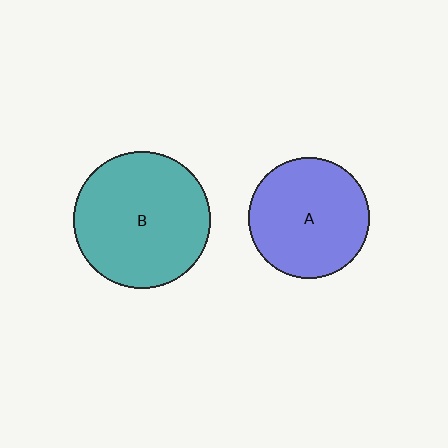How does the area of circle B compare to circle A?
Approximately 1.3 times.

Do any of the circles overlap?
No, none of the circles overlap.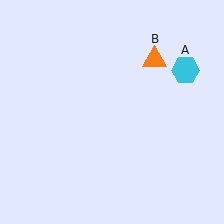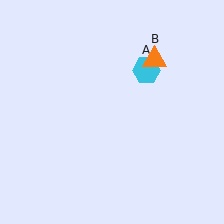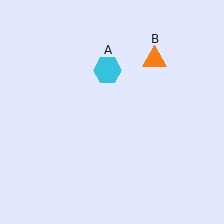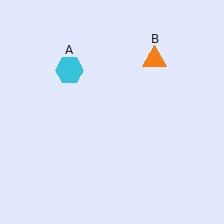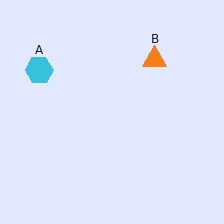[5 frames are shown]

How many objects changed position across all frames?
1 object changed position: cyan hexagon (object A).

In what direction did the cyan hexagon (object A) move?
The cyan hexagon (object A) moved left.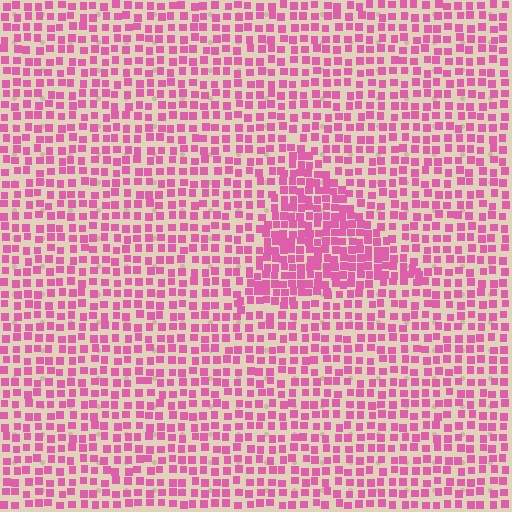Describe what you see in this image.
The image contains small pink elements arranged at two different densities. A triangle-shaped region is visible where the elements are more densely packed than the surrounding area.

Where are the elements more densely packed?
The elements are more densely packed inside the triangle boundary.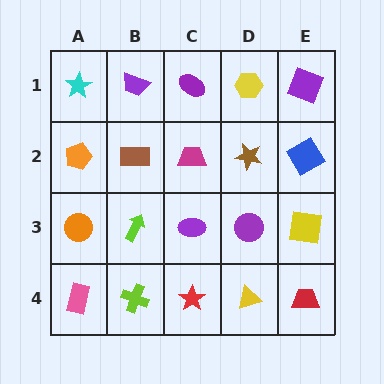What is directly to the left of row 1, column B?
A cyan star.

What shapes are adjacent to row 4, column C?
A purple ellipse (row 3, column C), a lime cross (row 4, column B), a yellow triangle (row 4, column D).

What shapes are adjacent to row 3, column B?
A brown rectangle (row 2, column B), a lime cross (row 4, column B), an orange circle (row 3, column A), a purple ellipse (row 3, column C).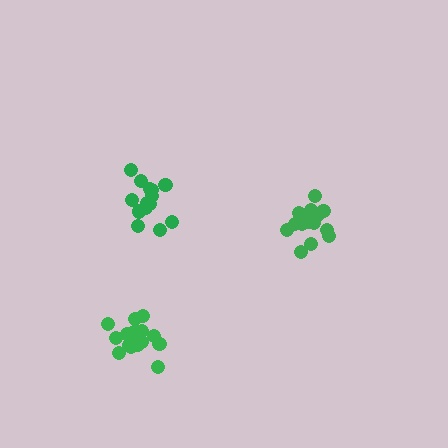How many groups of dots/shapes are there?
There are 3 groups.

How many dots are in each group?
Group 1: 16 dots, Group 2: 17 dots, Group 3: 14 dots (47 total).